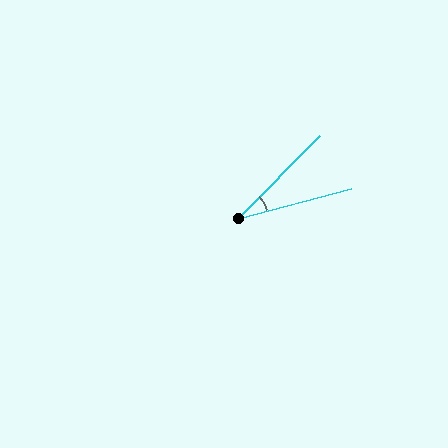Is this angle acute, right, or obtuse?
It is acute.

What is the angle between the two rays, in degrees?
Approximately 31 degrees.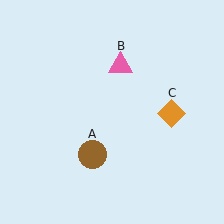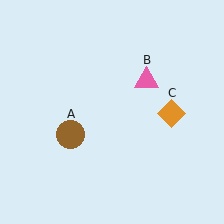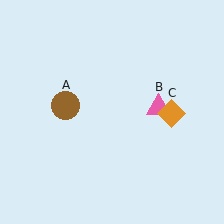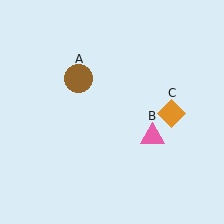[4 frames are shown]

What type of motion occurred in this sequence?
The brown circle (object A), pink triangle (object B) rotated clockwise around the center of the scene.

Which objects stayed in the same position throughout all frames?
Orange diamond (object C) remained stationary.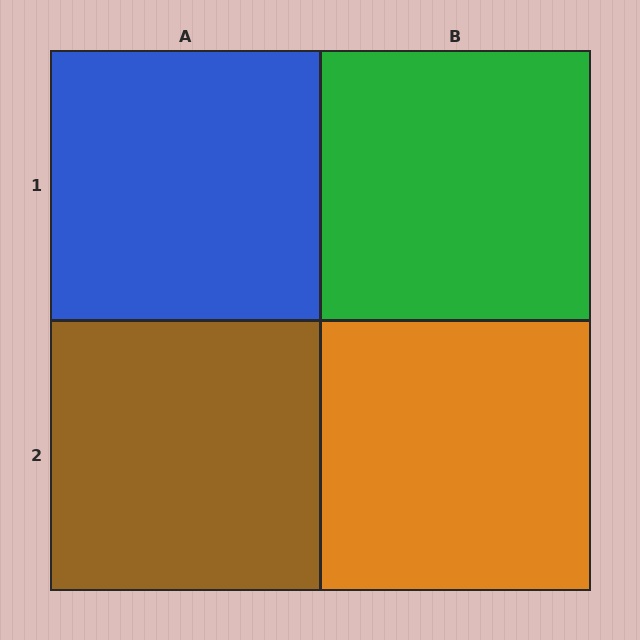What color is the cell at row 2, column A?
Brown.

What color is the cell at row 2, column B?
Orange.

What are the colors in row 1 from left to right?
Blue, green.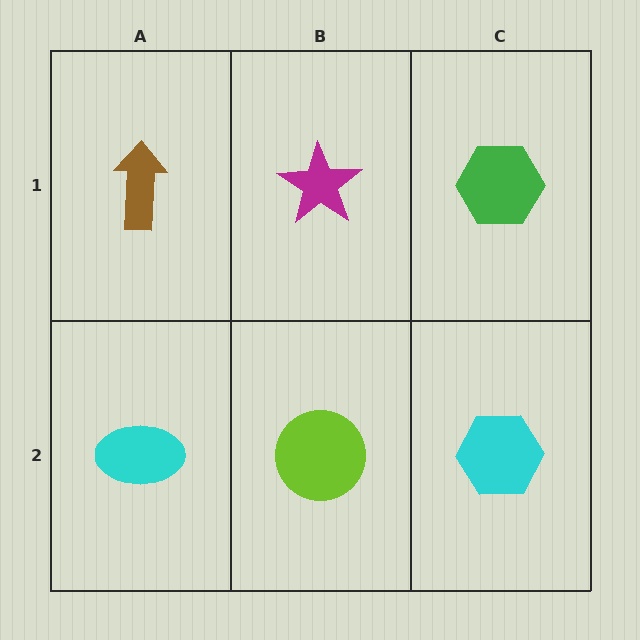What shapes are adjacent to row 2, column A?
A brown arrow (row 1, column A), a lime circle (row 2, column B).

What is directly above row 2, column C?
A green hexagon.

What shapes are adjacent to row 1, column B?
A lime circle (row 2, column B), a brown arrow (row 1, column A), a green hexagon (row 1, column C).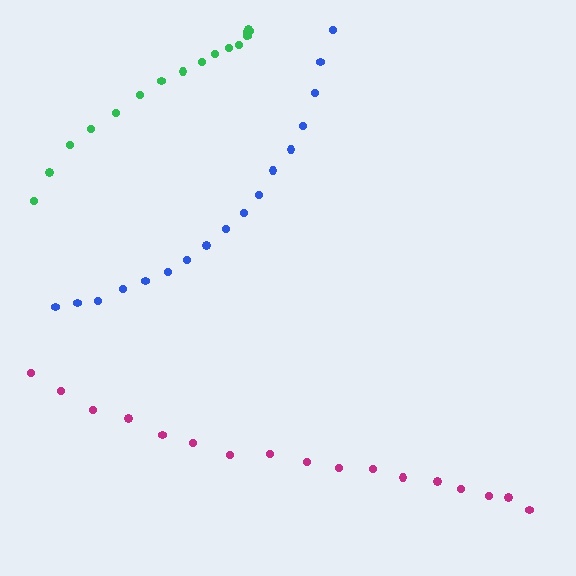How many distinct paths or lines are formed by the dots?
There are 3 distinct paths.